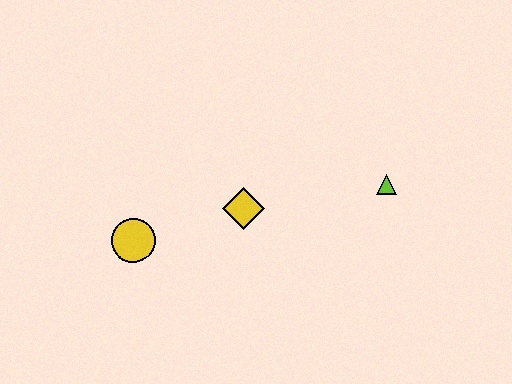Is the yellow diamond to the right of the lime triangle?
No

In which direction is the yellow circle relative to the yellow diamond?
The yellow circle is to the left of the yellow diamond.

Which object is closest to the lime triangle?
The yellow diamond is closest to the lime triangle.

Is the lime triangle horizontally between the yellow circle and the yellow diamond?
No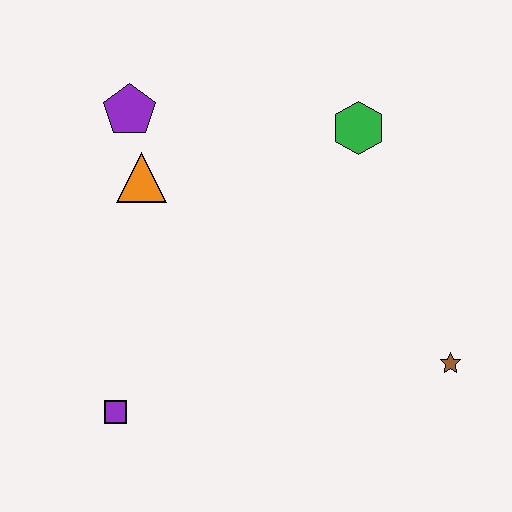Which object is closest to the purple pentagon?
The orange triangle is closest to the purple pentagon.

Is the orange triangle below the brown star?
No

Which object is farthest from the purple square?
The green hexagon is farthest from the purple square.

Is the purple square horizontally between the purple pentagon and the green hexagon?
No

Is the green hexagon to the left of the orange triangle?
No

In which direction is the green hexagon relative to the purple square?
The green hexagon is above the purple square.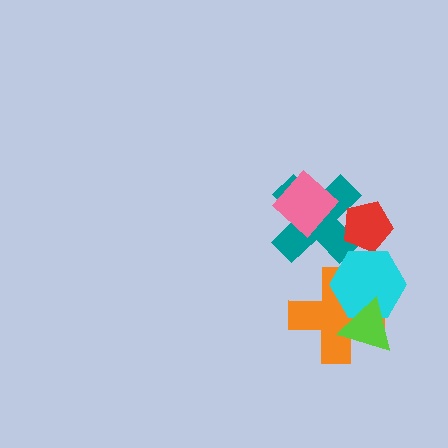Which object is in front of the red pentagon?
The cyan hexagon is in front of the red pentagon.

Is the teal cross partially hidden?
Yes, it is partially covered by another shape.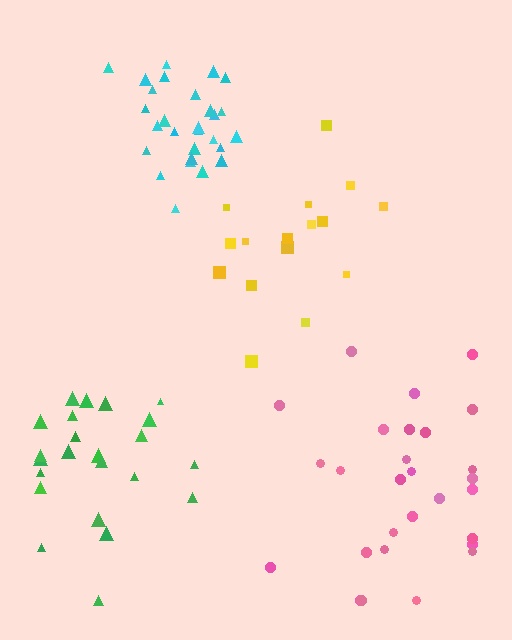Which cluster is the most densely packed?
Cyan.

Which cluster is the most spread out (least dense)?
Yellow.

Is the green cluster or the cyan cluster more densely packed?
Cyan.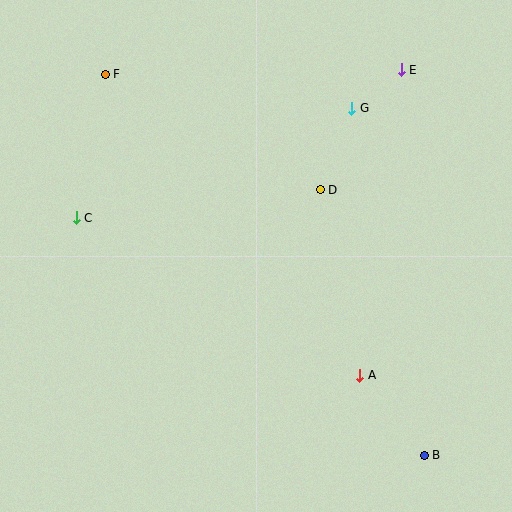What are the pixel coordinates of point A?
Point A is at (360, 375).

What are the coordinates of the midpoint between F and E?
The midpoint between F and E is at (253, 72).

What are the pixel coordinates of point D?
Point D is at (320, 190).